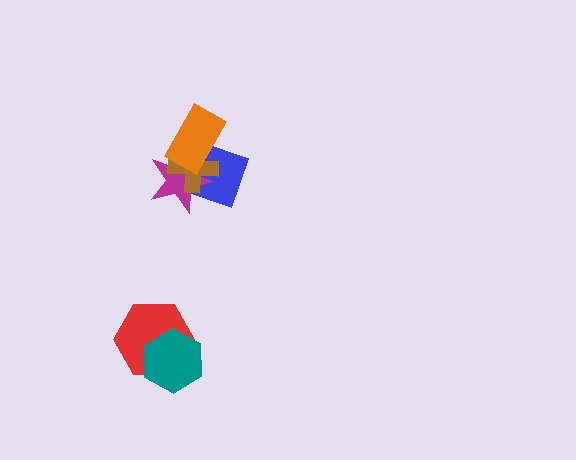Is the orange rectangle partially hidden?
No, no other shape covers it.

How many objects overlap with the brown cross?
3 objects overlap with the brown cross.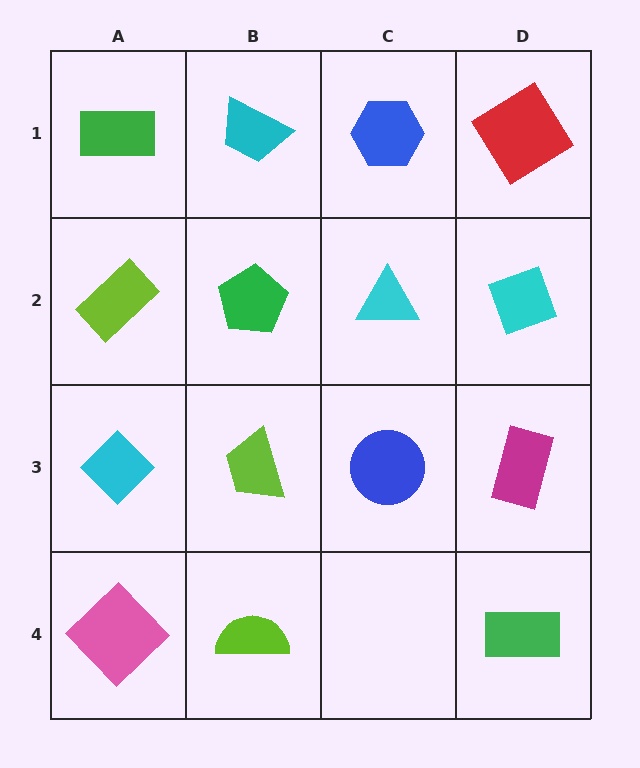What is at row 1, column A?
A green rectangle.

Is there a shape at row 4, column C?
No, that cell is empty.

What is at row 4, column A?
A pink diamond.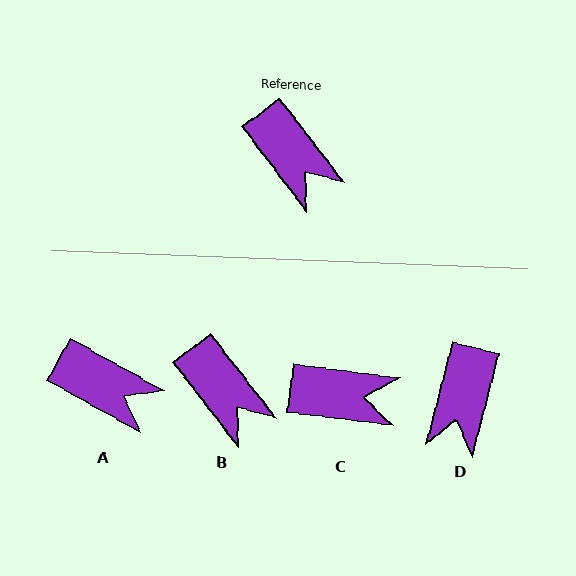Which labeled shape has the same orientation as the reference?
B.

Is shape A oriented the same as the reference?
No, it is off by about 23 degrees.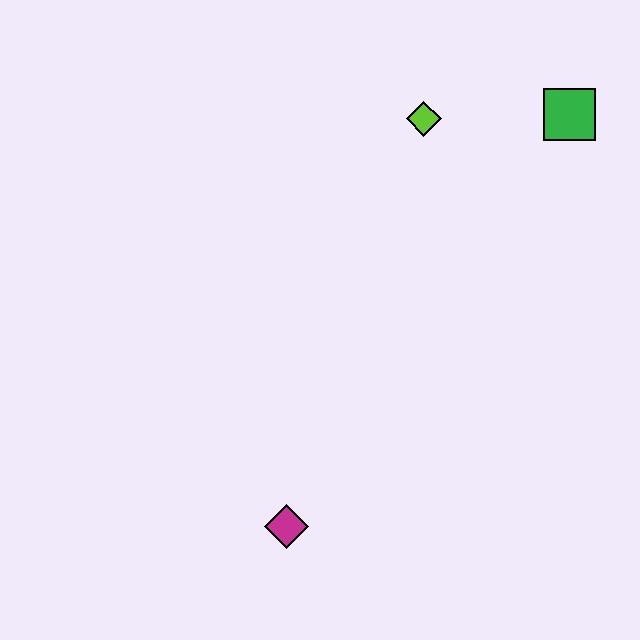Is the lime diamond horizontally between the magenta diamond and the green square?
Yes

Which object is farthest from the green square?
The magenta diamond is farthest from the green square.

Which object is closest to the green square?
The lime diamond is closest to the green square.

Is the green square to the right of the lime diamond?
Yes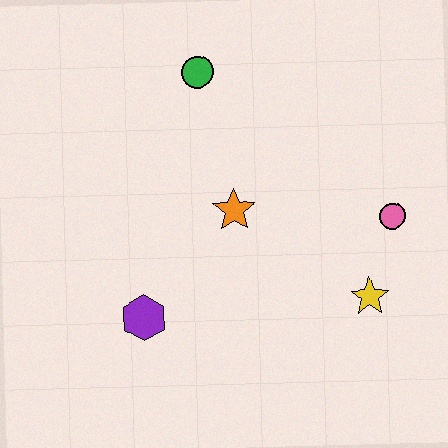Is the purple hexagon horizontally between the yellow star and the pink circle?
No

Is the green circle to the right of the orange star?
No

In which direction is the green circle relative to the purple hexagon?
The green circle is above the purple hexagon.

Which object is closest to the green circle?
The orange star is closest to the green circle.